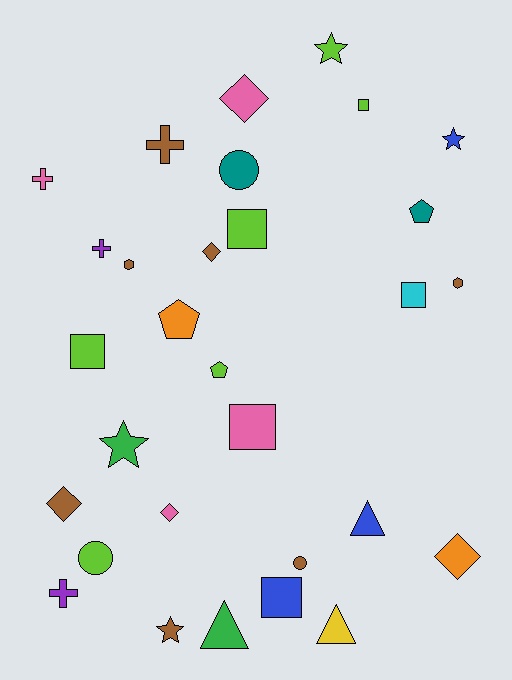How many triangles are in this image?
There are 3 triangles.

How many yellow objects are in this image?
There is 1 yellow object.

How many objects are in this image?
There are 30 objects.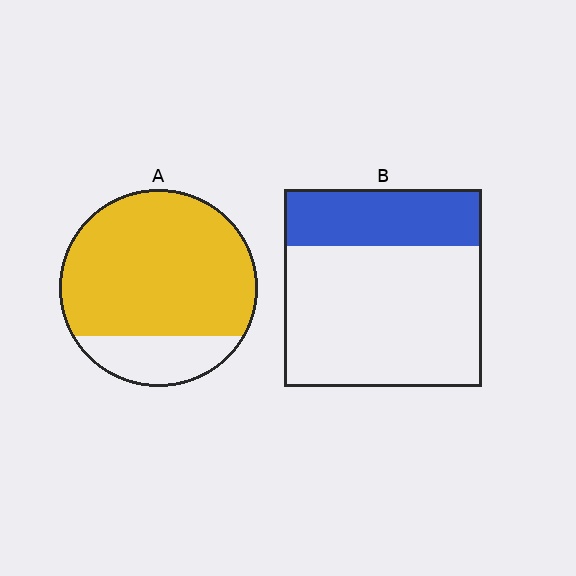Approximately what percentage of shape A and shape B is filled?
A is approximately 80% and B is approximately 30%.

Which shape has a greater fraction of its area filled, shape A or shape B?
Shape A.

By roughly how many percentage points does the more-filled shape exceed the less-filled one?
By roughly 50 percentage points (A over B).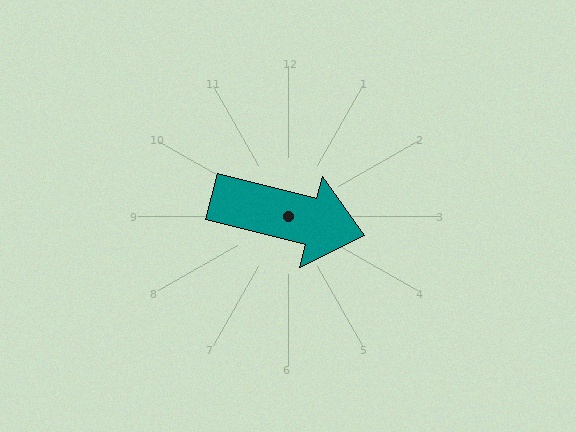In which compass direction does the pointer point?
East.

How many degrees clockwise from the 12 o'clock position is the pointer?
Approximately 104 degrees.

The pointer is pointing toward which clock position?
Roughly 3 o'clock.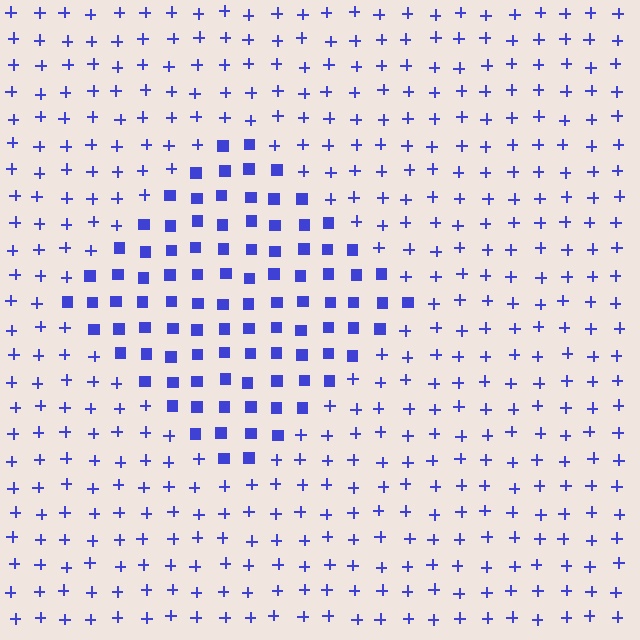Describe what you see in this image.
The image is filled with small blue elements arranged in a uniform grid. A diamond-shaped region contains squares, while the surrounding area contains plus signs. The boundary is defined purely by the change in element shape.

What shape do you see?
I see a diamond.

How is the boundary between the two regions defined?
The boundary is defined by a change in element shape: squares inside vs. plus signs outside. All elements share the same color and spacing.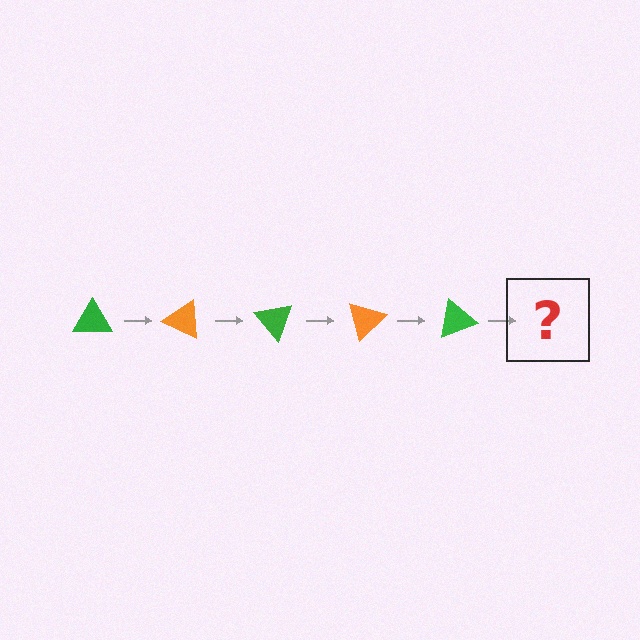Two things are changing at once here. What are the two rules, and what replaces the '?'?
The two rules are that it rotates 25 degrees each step and the color cycles through green and orange. The '?' should be an orange triangle, rotated 125 degrees from the start.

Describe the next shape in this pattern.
It should be an orange triangle, rotated 125 degrees from the start.